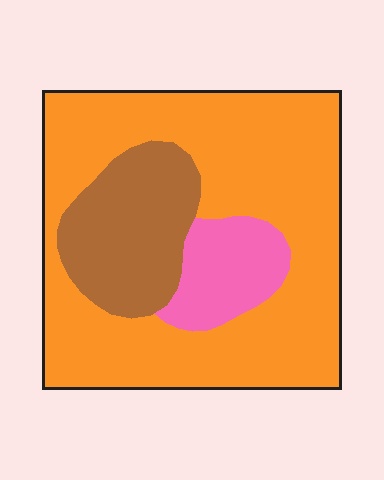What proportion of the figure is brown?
Brown covers 20% of the figure.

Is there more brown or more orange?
Orange.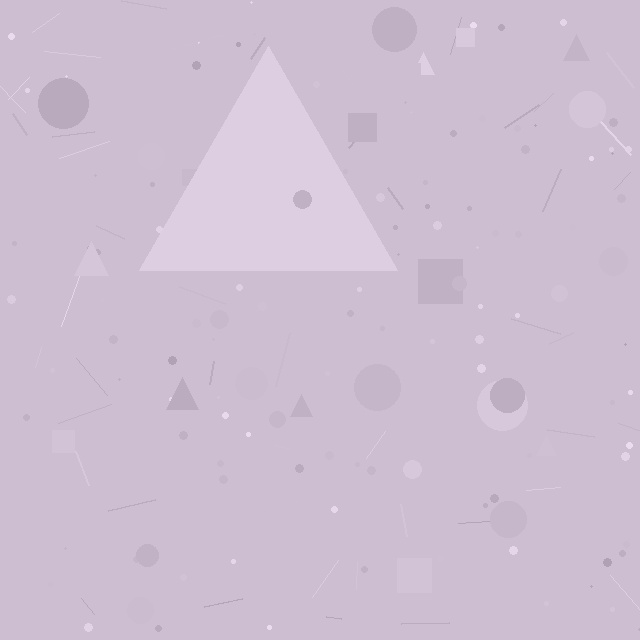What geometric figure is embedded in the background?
A triangle is embedded in the background.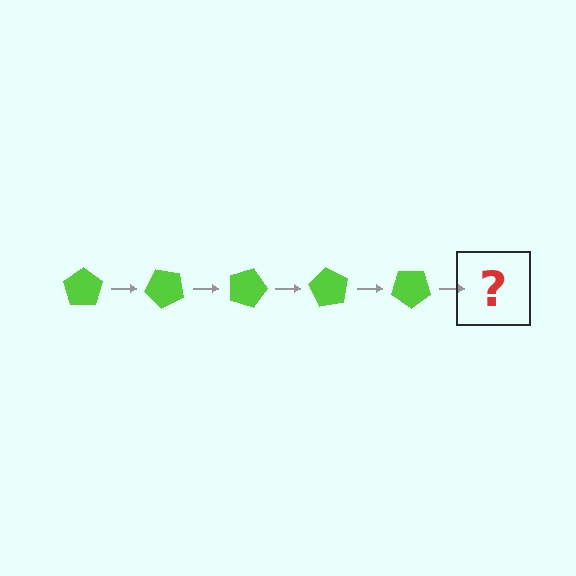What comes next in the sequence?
The next element should be a lime pentagon rotated 225 degrees.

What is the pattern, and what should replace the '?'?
The pattern is that the pentagon rotates 45 degrees each step. The '?' should be a lime pentagon rotated 225 degrees.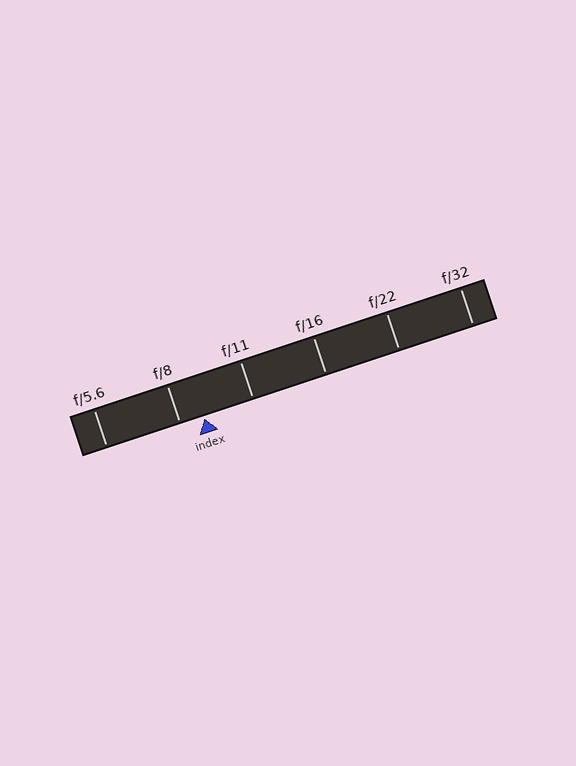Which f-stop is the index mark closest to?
The index mark is closest to f/8.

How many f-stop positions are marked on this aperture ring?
There are 6 f-stop positions marked.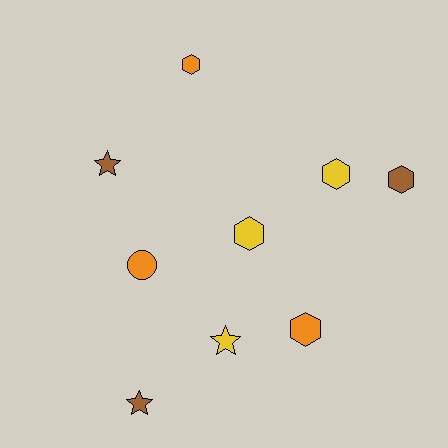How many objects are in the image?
There are 9 objects.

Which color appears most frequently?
Brown, with 3 objects.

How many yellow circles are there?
There are no yellow circles.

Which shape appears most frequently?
Hexagon, with 5 objects.